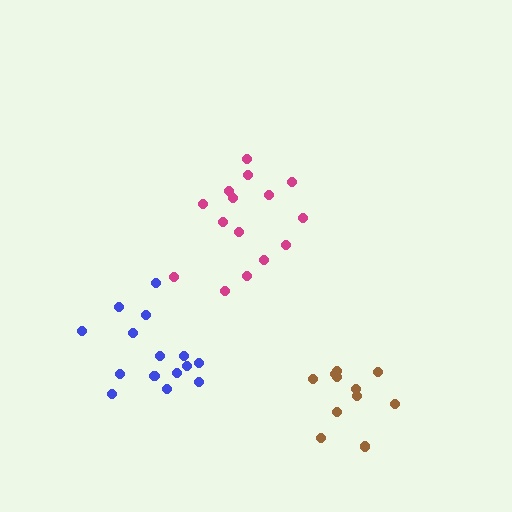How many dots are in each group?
Group 1: 15 dots, Group 2: 11 dots, Group 3: 16 dots (42 total).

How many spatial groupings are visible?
There are 3 spatial groupings.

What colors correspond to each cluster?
The clusters are colored: magenta, brown, blue.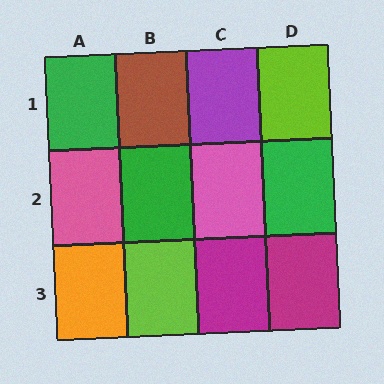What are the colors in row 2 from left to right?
Pink, green, pink, green.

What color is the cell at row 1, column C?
Purple.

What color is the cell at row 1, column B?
Brown.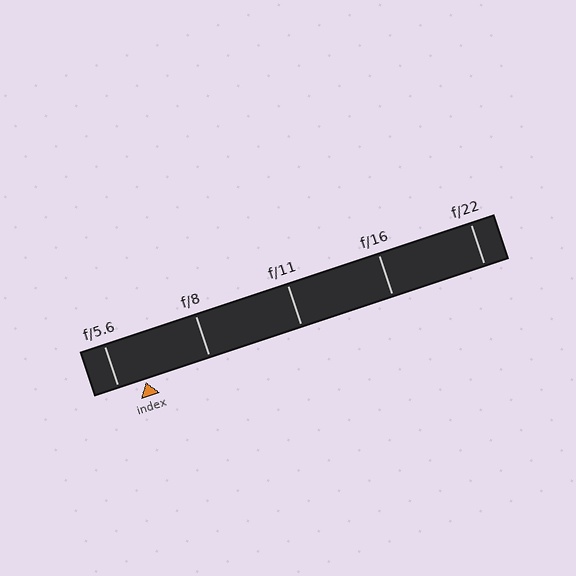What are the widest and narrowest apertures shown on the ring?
The widest aperture shown is f/5.6 and the narrowest is f/22.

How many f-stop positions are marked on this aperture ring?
There are 5 f-stop positions marked.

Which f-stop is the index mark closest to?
The index mark is closest to f/5.6.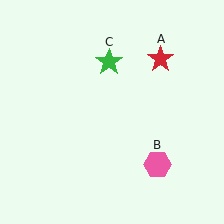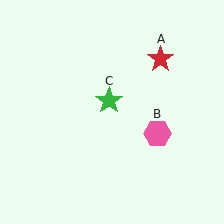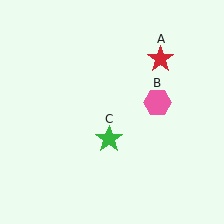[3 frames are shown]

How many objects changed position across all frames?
2 objects changed position: pink hexagon (object B), green star (object C).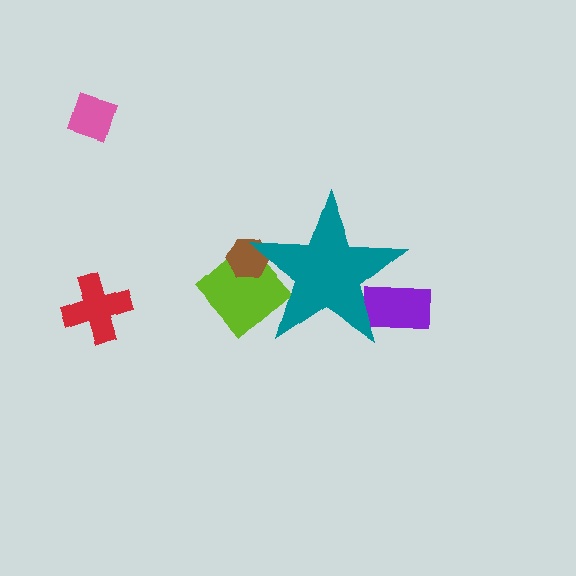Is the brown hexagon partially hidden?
Yes, the brown hexagon is partially hidden behind the teal star.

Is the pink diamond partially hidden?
No, the pink diamond is fully visible.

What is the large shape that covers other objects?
A teal star.